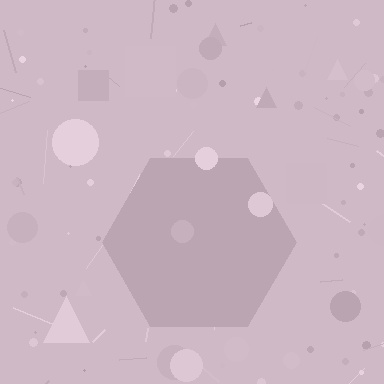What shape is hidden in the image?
A hexagon is hidden in the image.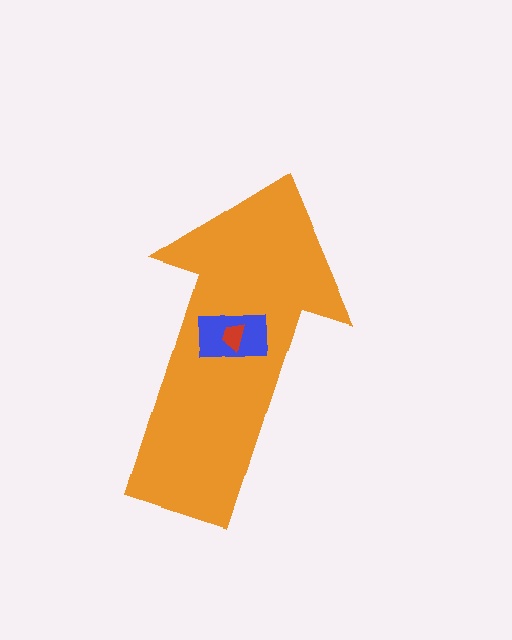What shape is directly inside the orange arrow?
The blue rectangle.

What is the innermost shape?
The red trapezoid.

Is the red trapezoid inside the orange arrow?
Yes.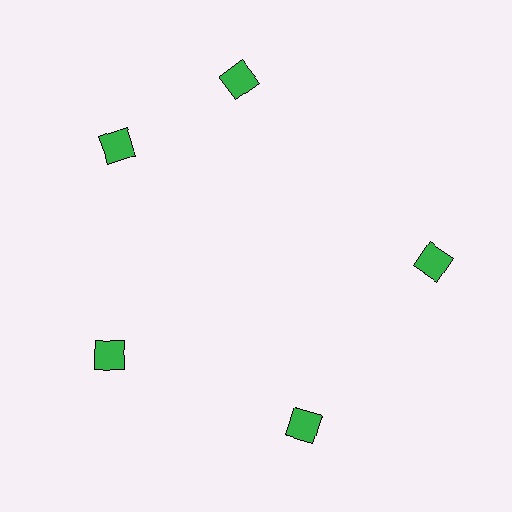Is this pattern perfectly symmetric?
No. The 5 green squares are arranged in a ring, but one element near the 1 o'clock position is rotated out of alignment along the ring, breaking the 5-fold rotational symmetry.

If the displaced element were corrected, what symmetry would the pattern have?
It would have 5-fold rotational symmetry — the pattern would map onto itself every 72 degrees.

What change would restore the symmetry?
The symmetry would be restored by rotating it back into even spacing with its neighbors so that all 5 squares sit at equal angles and equal distance from the center.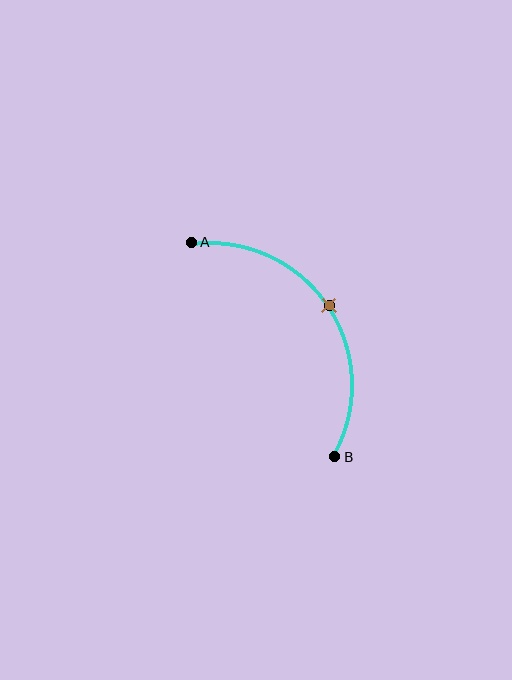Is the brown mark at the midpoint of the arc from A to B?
Yes. The brown mark lies on the arc at equal arc-length from both A and B — it is the arc midpoint.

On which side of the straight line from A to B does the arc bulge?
The arc bulges above and to the right of the straight line connecting A and B.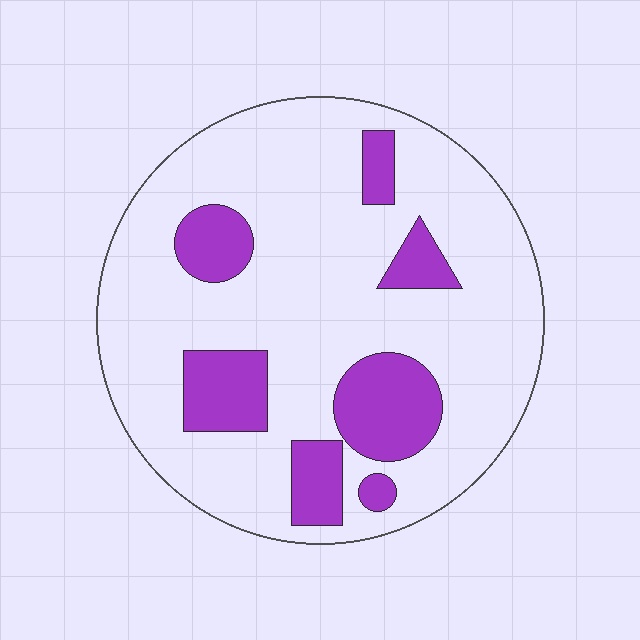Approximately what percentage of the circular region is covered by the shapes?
Approximately 20%.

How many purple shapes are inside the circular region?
7.